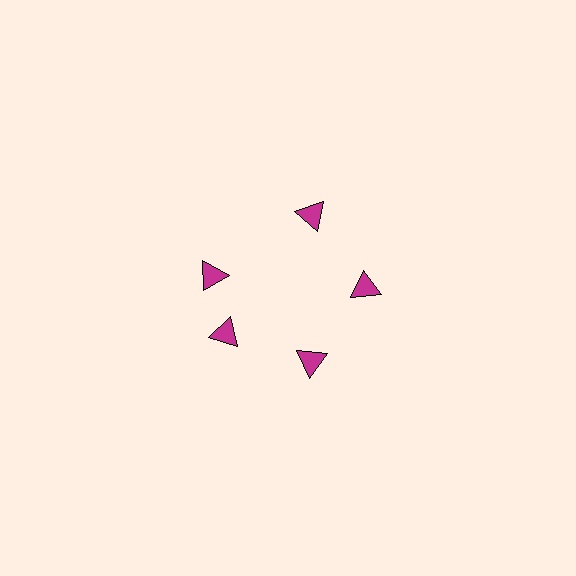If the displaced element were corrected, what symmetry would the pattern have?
It would have 5-fold rotational symmetry — the pattern would map onto itself every 72 degrees.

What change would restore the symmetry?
The symmetry would be restored by rotating it back into even spacing with its neighbors so that all 5 triangles sit at equal angles and equal distance from the center.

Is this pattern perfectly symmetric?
No. The 5 magenta triangles are arranged in a ring, but one element near the 10 o'clock position is rotated out of alignment along the ring, breaking the 5-fold rotational symmetry.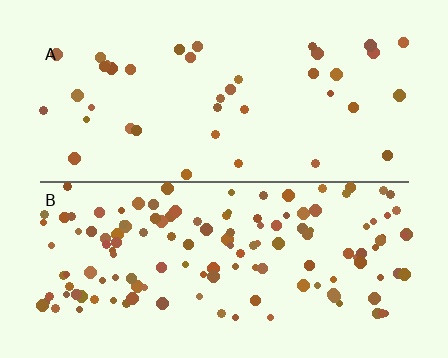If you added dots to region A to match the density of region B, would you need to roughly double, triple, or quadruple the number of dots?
Approximately triple.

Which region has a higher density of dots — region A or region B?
B (the bottom).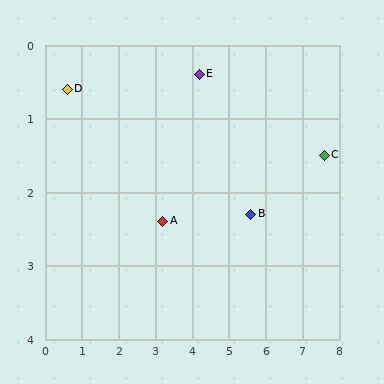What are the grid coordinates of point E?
Point E is at approximately (4.2, 0.4).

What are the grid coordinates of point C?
Point C is at approximately (7.6, 1.5).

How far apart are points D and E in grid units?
Points D and E are about 3.6 grid units apart.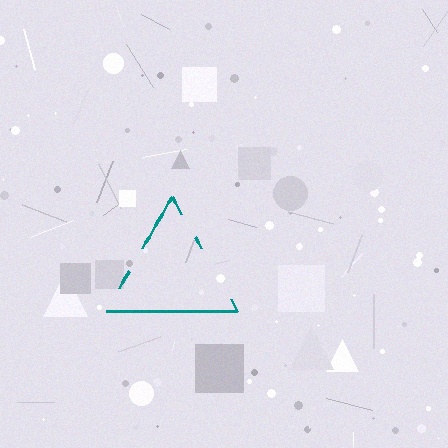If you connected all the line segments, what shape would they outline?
They would outline a triangle.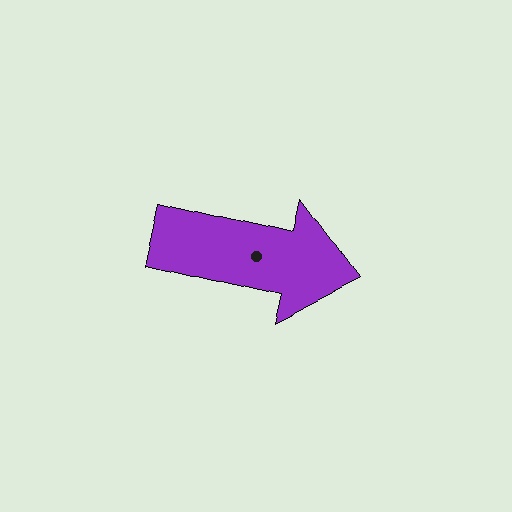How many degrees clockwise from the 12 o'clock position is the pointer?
Approximately 103 degrees.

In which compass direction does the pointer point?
East.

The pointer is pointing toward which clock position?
Roughly 3 o'clock.